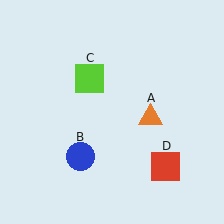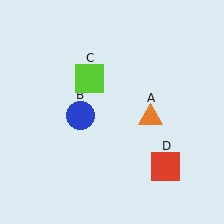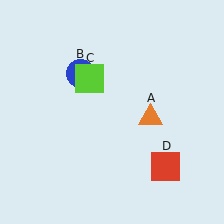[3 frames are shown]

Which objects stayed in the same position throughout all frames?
Orange triangle (object A) and lime square (object C) and red square (object D) remained stationary.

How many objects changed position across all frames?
1 object changed position: blue circle (object B).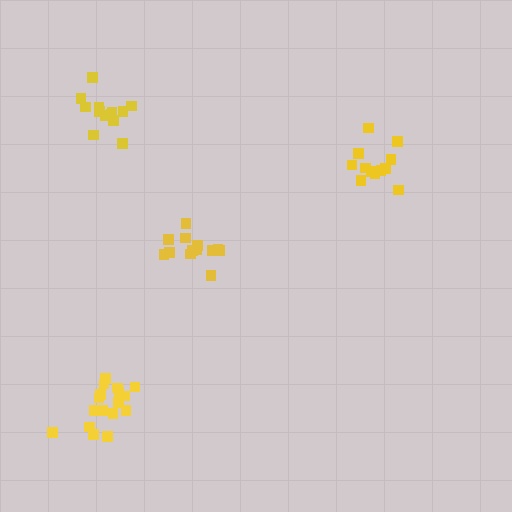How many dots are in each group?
Group 1: 13 dots, Group 2: 13 dots, Group 3: 12 dots, Group 4: 17 dots (55 total).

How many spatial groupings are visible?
There are 4 spatial groupings.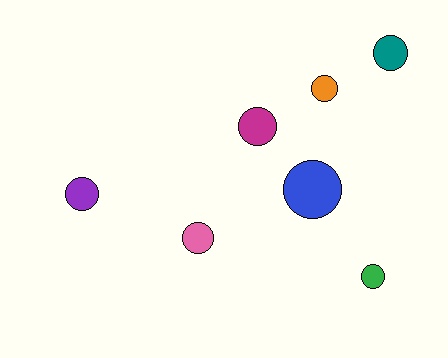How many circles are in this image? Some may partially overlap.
There are 7 circles.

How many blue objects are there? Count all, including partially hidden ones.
There is 1 blue object.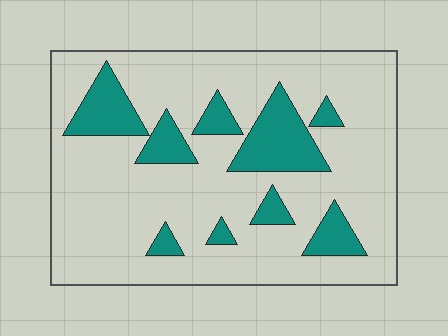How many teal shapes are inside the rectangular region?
9.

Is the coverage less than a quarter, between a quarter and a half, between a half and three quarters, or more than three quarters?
Less than a quarter.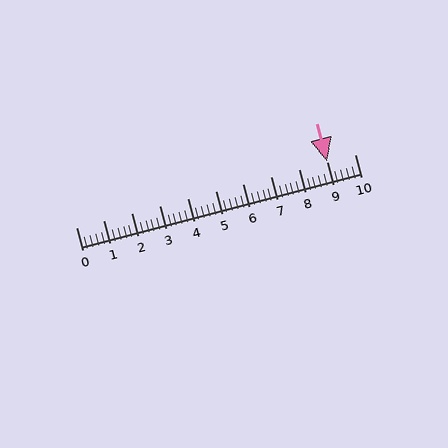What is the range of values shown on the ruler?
The ruler shows values from 0 to 10.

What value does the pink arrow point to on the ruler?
The pink arrow points to approximately 9.0.